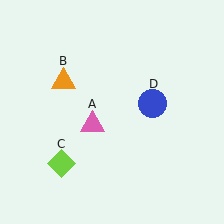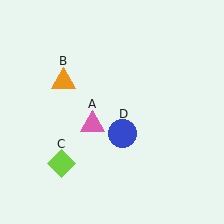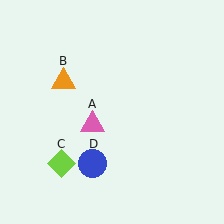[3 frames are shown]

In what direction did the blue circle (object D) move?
The blue circle (object D) moved down and to the left.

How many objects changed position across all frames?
1 object changed position: blue circle (object D).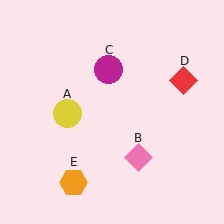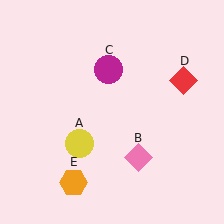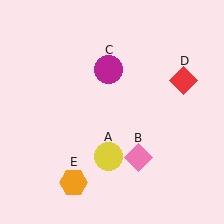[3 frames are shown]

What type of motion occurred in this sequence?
The yellow circle (object A) rotated counterclockwise around the center of the scene.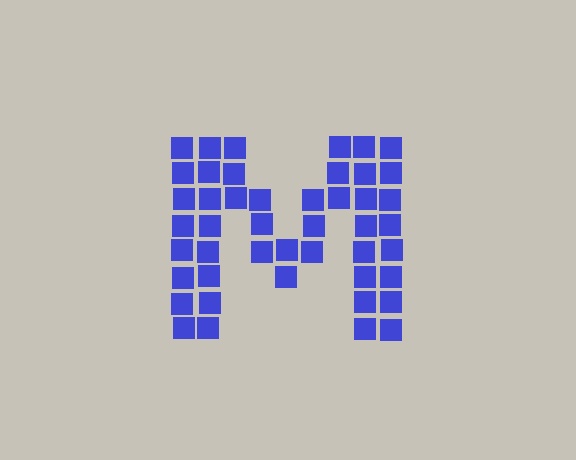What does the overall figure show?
The overall figure shows the letter M.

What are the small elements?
The small elements are squares.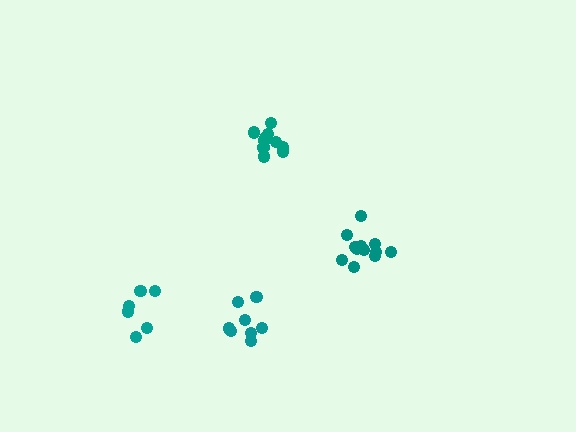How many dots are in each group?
Group 1: 6 dots, Group 2: 12 dots, Group 3: 8 dots, Group 4: 12 dots (38 total).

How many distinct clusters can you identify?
There are 4 distinct clusters.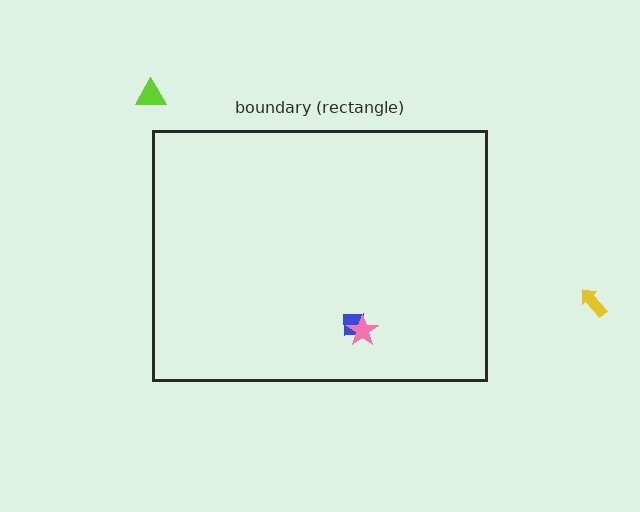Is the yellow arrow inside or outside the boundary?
Outside.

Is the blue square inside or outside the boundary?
Inside.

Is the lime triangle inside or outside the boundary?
Outside.